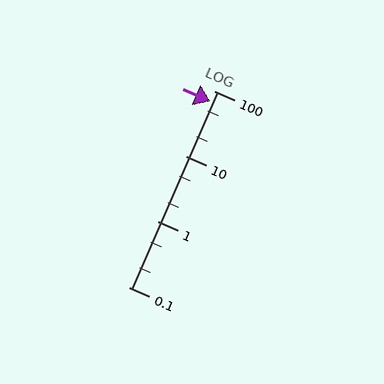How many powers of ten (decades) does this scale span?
The scale spans 3 decades, from 0.1 to 100.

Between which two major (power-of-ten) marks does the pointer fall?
The pointer is between 10 and 100.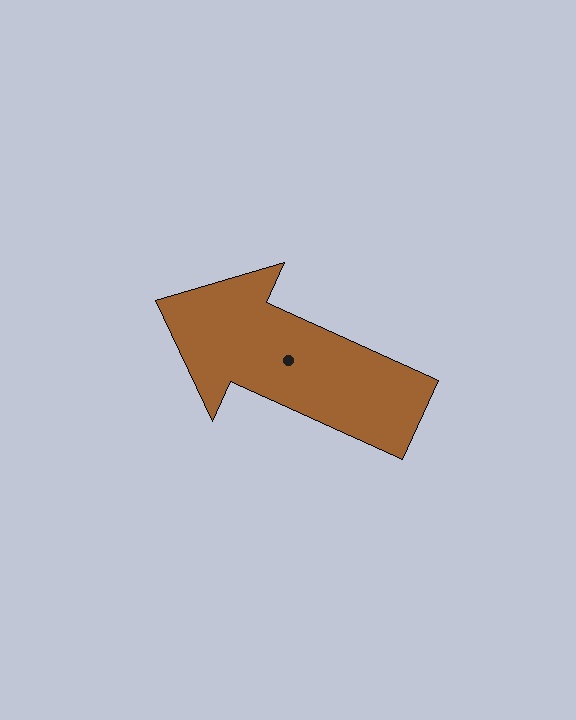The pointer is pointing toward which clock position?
Roughly 10 o'clock.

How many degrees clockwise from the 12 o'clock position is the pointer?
Approximately 294 degrees.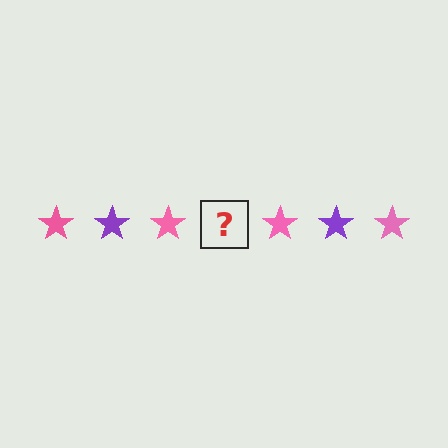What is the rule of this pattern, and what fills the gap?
The rule is that the pattern cycles through pink, purple stars. The gap should be filled with a purple star.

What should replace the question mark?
The question mark should be replaced with a purple star.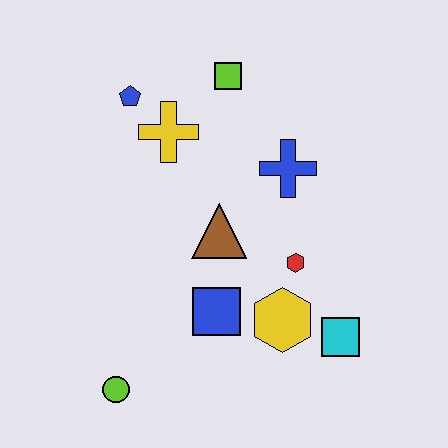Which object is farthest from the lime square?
The lime circle is farthest from the lime square.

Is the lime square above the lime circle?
Yes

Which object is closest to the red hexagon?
The yellow hexagon is closest to the red hexagon.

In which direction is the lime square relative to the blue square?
The lime square is above the blue square.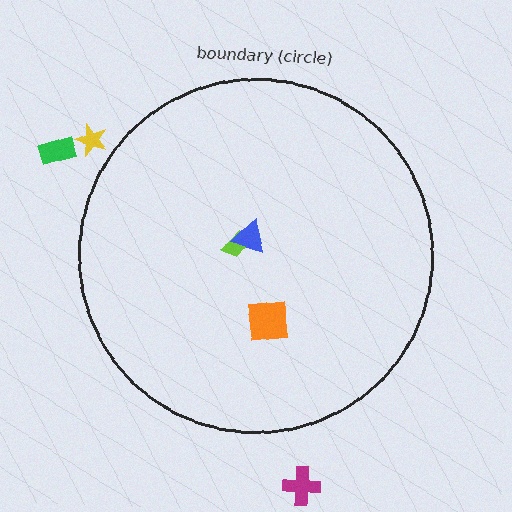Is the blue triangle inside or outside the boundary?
Inside.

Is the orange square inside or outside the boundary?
Inside.